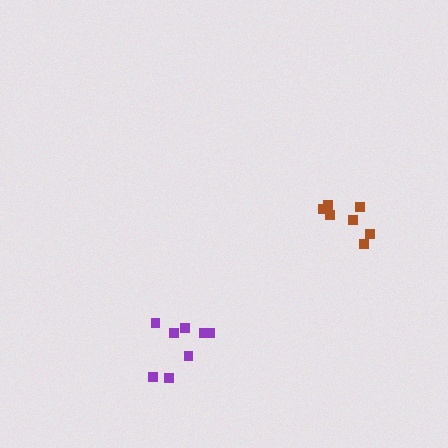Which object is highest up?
The brown cluster is topmost.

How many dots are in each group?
Group 1: 7 dots, Group 2: 8 dots (15 total).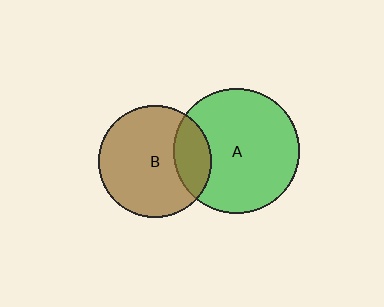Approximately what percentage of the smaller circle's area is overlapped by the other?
Approximately 20%.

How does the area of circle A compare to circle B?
Approximately 1.2 times.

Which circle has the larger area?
Circle A (green).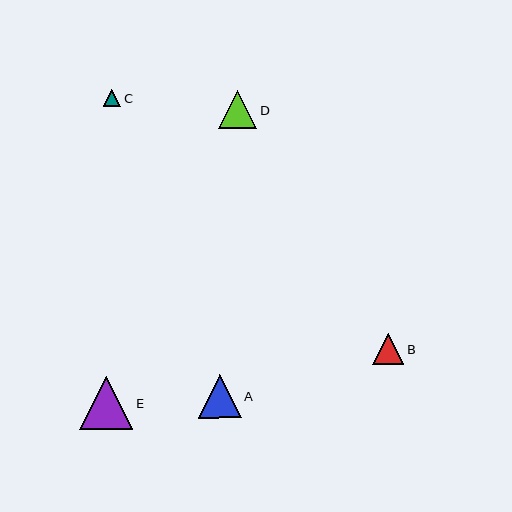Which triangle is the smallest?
Triangle C is the smallest with a size of approximately 18 pixels.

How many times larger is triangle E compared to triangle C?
Triangle E is approximately 3.0 times the size of triangle C.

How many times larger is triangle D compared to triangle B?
Triangle D is approximately 1.2 times the size of triangle B.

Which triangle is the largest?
Triangle E is the largest with a size of approximately 53 pixels.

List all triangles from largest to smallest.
From largest to smallest: E, A, D, B, C.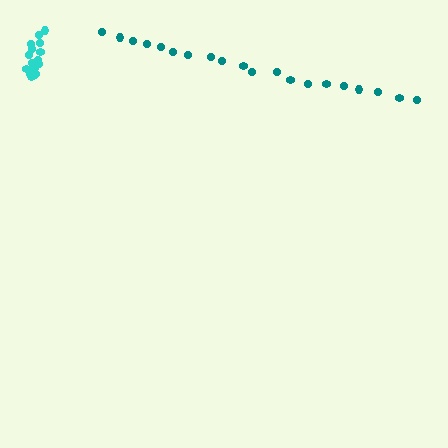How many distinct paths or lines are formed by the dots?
There are 2 distinct paths.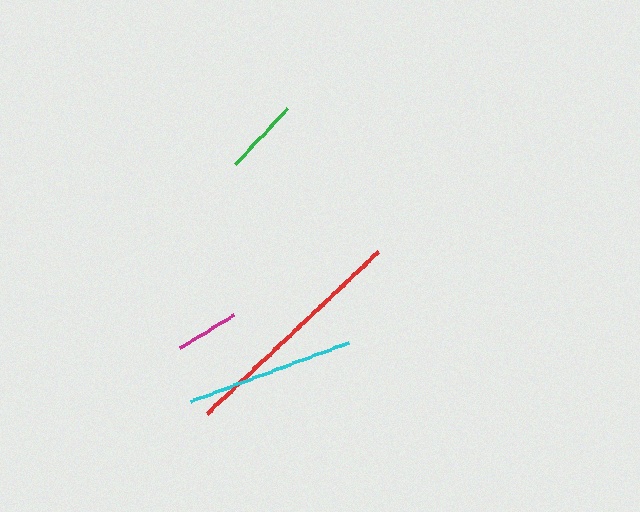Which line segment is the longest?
The red line is the longest at approximately 235 pixels.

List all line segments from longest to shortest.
From longest to shortest: red, cyan, green, magenta.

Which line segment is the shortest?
The magenta line is the shortest at approximately 63 pixels.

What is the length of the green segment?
The green segment is approximately 76 pixels long.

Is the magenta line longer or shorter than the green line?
The green line is longer than the magenta line.